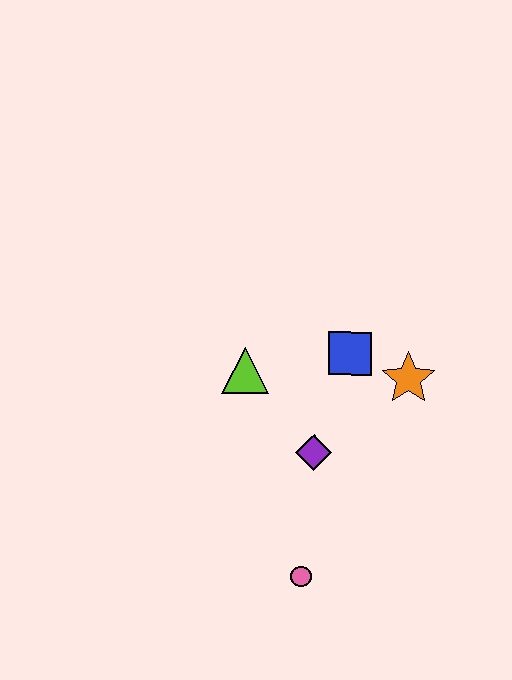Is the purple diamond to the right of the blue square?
No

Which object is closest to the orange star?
The blue square is closest to the orange star.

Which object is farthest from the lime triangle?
The pink circle is farthest from the lime triangle.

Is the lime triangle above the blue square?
No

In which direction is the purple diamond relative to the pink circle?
The purple diamond is above the pink circle.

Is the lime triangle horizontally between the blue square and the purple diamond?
No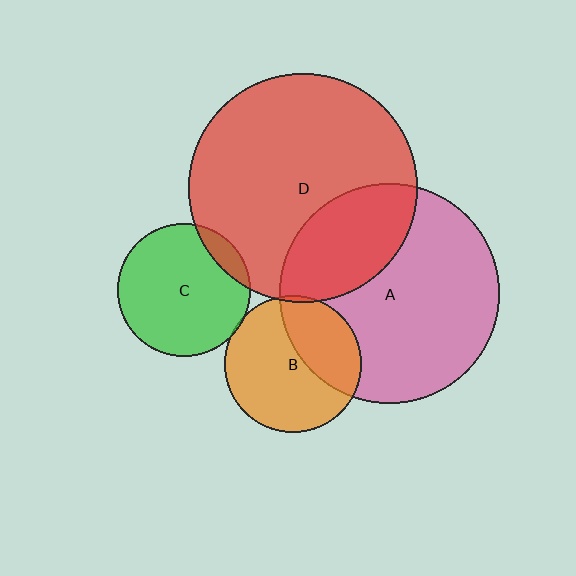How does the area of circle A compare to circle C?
Approximately 2.7 times.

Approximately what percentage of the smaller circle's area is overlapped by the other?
Approximately 35%.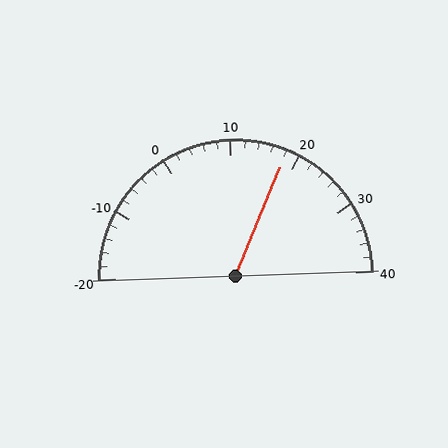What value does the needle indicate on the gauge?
The needle indicates approximately 18.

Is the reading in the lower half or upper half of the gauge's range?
The reading is in the upper half of the range (-20 to 40).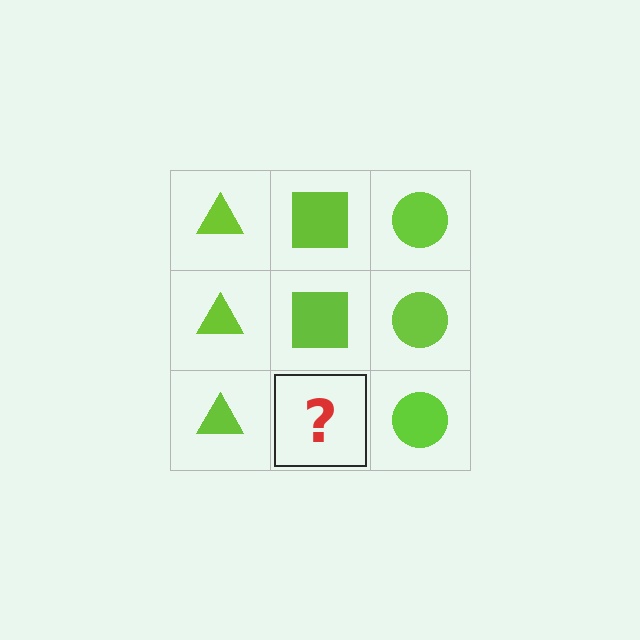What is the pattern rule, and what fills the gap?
The rule is that each column has a consistent shape. The gap should be filled with a lime square.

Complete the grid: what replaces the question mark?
The question mark should be replaced with a lime square.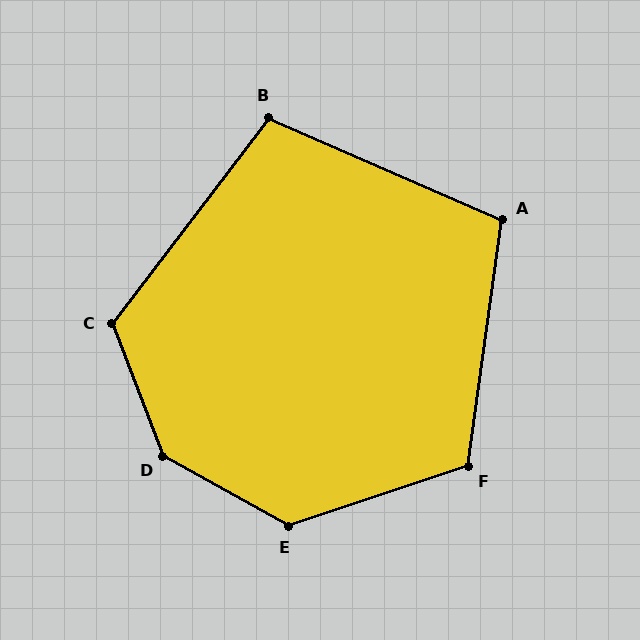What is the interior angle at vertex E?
Approximately 133 degrees (obtuse).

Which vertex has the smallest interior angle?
B, at approximately 104 degrees.